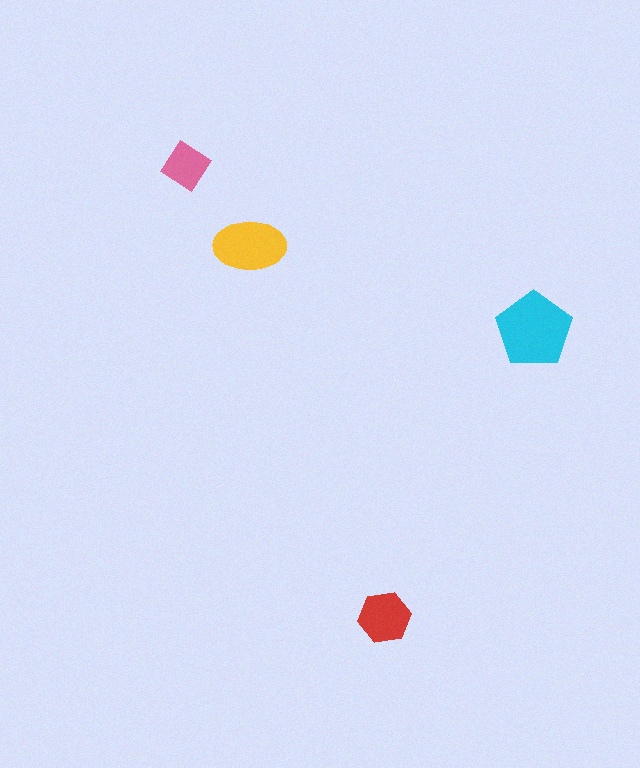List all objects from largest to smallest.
The cyan pentagon, the yellow ellipse, the red hexagon, the pink diamond.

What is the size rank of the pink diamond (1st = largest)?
4th.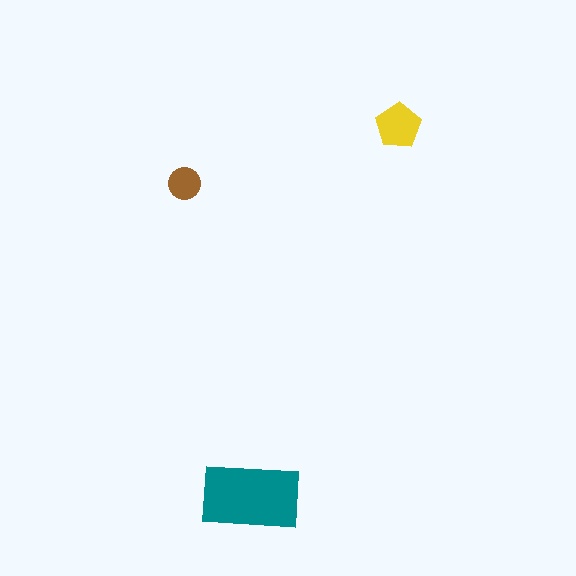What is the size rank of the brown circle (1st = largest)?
3rd.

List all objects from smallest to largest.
The brown circle, the yellow pentagon, the teal rectangle.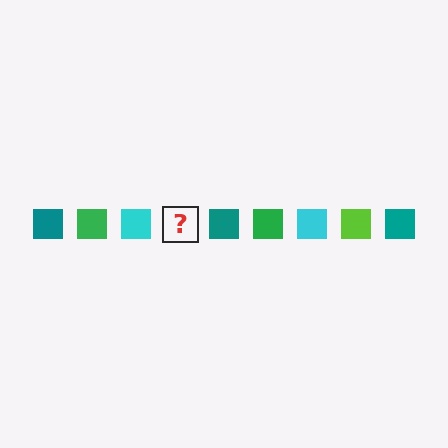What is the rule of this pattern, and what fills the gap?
The rule is that the pattern cycles through teal, green, cyan, lime squares. The gap should be filled with a lime square.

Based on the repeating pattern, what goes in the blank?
The blank should be a lime square.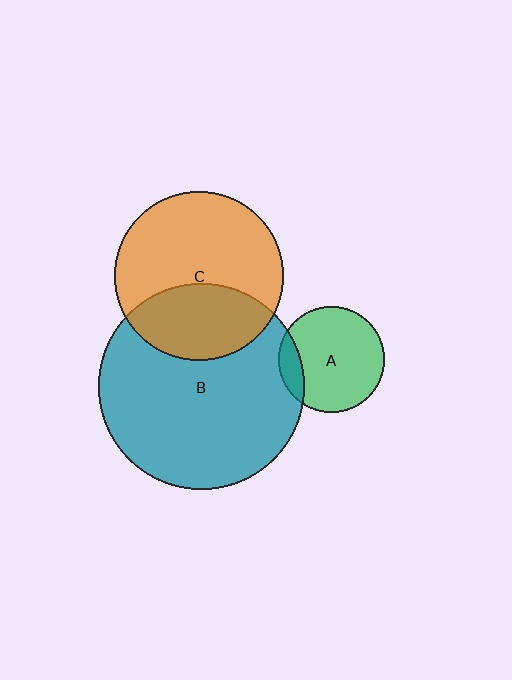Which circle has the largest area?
Circle B (teal).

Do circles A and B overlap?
Yes.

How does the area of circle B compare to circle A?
Approximately 3.8 times.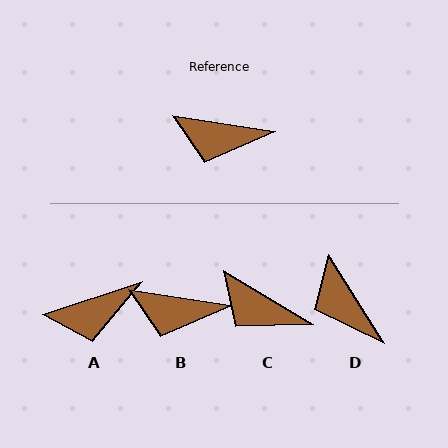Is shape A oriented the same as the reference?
No, it is off by about 27 degrees.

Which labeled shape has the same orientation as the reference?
B.